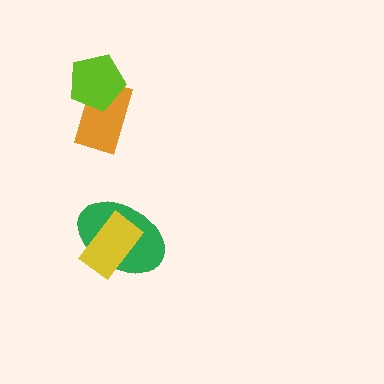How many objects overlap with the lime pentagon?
1 object overlaps with the lime pentagon.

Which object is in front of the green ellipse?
The yellow rectangle is in front of the green ellipse.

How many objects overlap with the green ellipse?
1 object overlaps with the green ellipse.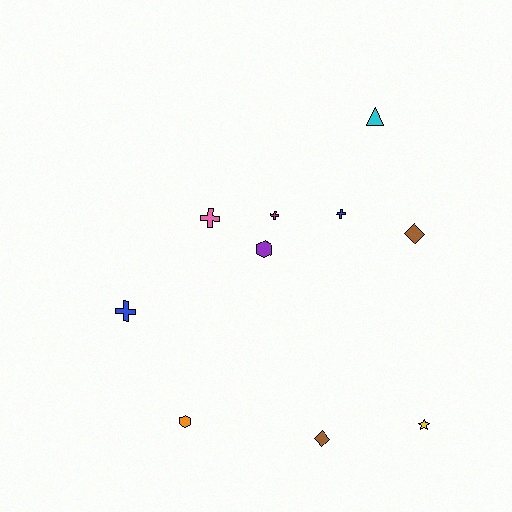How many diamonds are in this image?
There are 2 diamonds.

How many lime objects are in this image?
There are no lime objects.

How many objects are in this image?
There are 10 objects.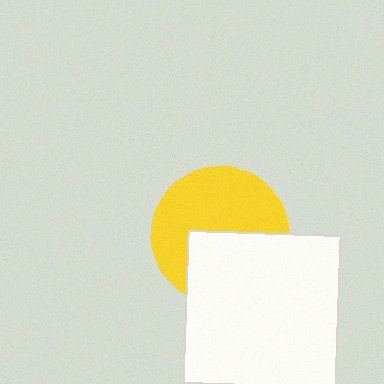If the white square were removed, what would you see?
You would see the complete yellow circle.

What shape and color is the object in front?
The object in front is a white square.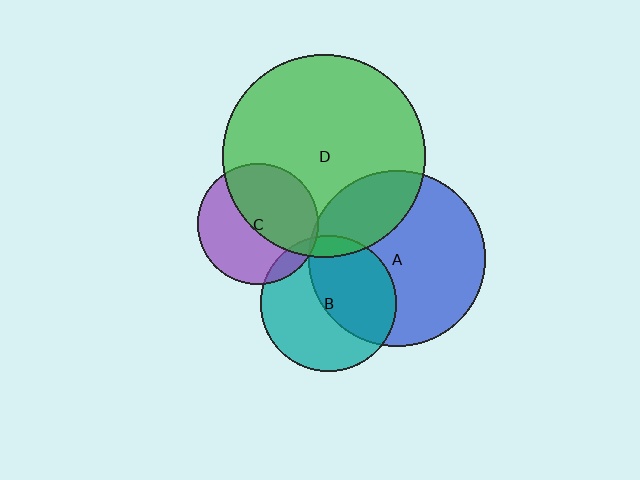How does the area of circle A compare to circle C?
Approximately 2.1 times.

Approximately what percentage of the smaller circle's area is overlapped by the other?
Approximately 5%.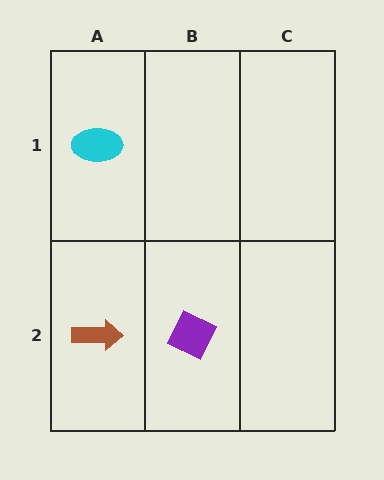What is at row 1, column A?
A cyan ellipse.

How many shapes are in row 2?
2 shapes.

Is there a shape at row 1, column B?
No, that cell is empty.